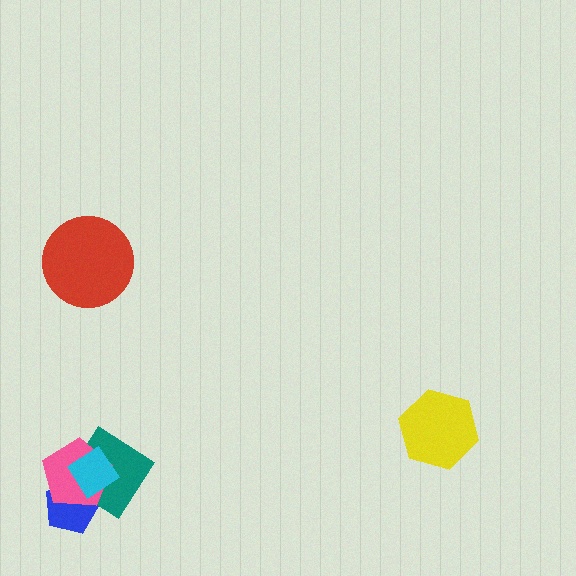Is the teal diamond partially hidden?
Yes, it is partially covered by another shape.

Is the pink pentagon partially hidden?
Yes, it is partially covered by another shape.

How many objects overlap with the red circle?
0 objects overlap with the red circle.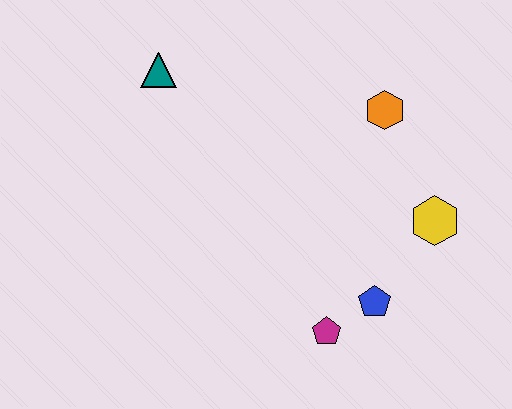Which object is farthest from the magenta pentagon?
The teal triangle is farthest from the magenta pentagon.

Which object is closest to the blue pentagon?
The magenta pentagon is closest to the blue pentagon.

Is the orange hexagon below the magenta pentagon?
No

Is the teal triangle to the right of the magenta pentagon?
No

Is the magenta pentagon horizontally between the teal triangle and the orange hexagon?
Yes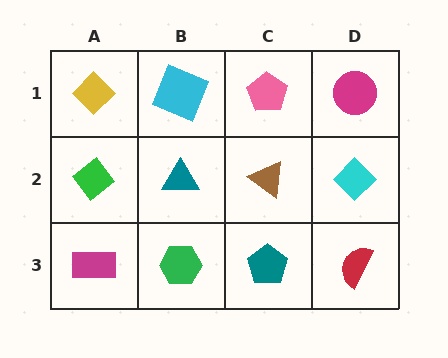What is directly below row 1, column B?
A teal triangle.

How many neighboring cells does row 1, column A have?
2.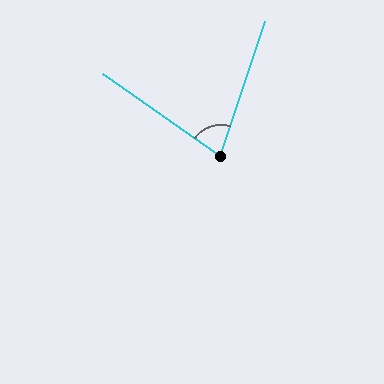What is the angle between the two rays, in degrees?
Approximately 74 degrees.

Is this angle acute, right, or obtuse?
It is acute.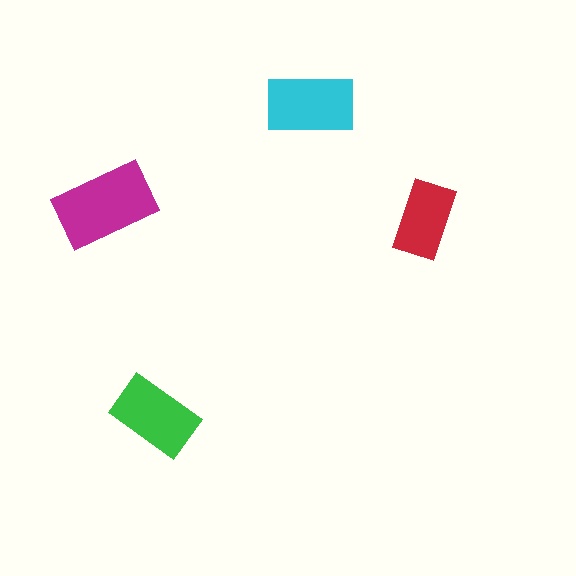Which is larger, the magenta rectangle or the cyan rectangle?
The magenta one.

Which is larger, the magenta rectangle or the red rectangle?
The magenta one.